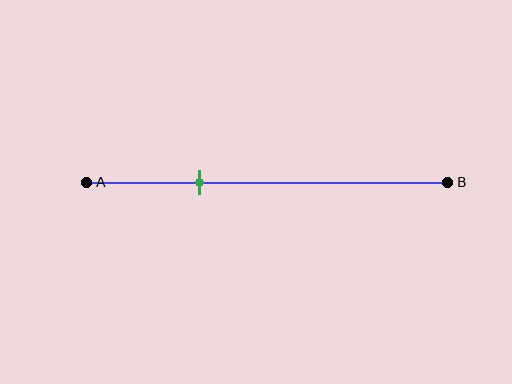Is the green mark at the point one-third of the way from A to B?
Yes, the mark is approximately at the one-third point.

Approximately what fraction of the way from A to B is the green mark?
The green mark is approximately 30% of the way from A to B.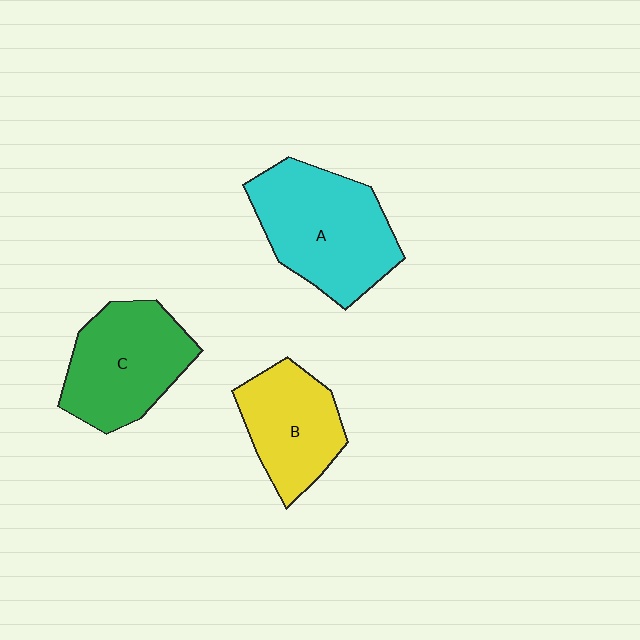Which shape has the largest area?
Shape A (cyan).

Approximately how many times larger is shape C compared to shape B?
Approximately 1.2 times.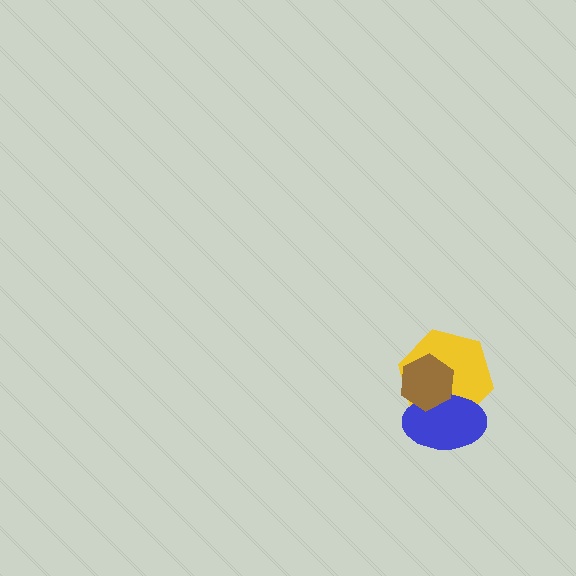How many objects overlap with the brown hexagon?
2 objects overlap with the brown hexagon.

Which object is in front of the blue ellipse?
The brown hexagon is in front of the blue ellipse.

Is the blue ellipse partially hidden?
Yes, it is partially covered by another shape.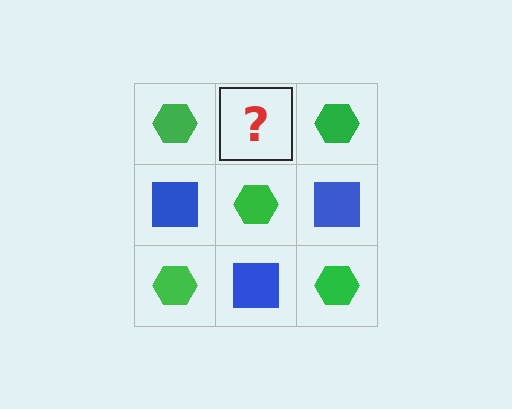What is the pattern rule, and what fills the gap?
The rule is that it alternates green hexagon and blue square in a checkerboard pattern. The gap should be filled with a blue square.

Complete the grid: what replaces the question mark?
The question mark should be replaced with a blue square.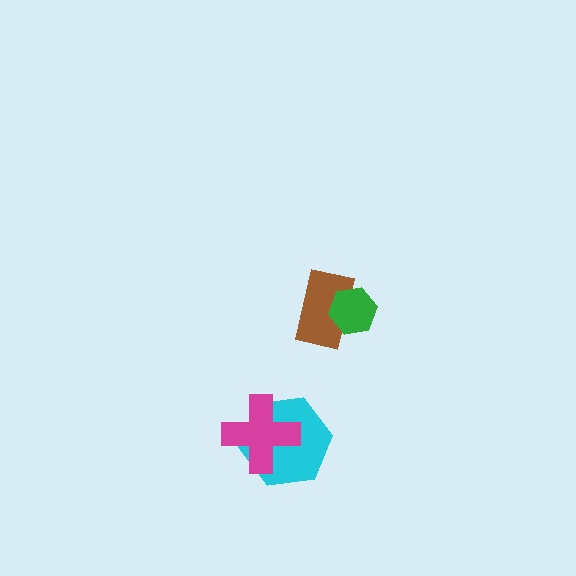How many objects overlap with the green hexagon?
1 object overlaps with the green hexagon.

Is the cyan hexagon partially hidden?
Yes, it is partially covered by another shape.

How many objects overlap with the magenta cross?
1 object overlaps with the magenta cross.